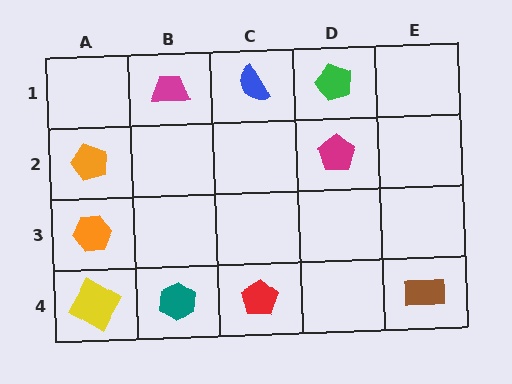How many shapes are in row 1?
3 shapes.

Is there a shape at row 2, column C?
No, that cell is empty.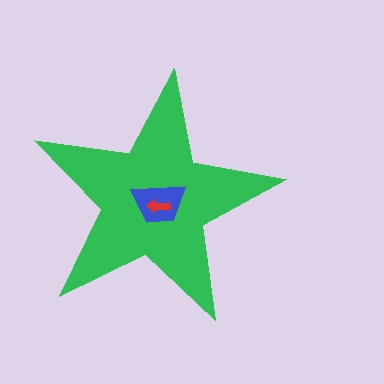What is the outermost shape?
The green star.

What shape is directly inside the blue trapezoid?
The red arrow.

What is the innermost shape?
The red arrow.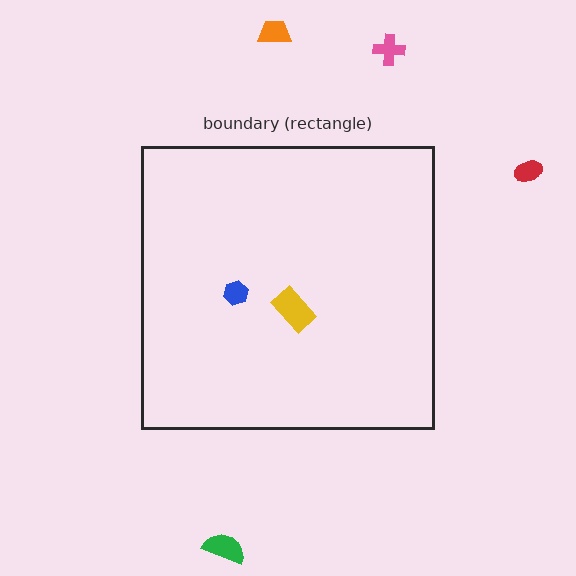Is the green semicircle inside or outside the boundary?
Outside.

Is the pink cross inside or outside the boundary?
Outside.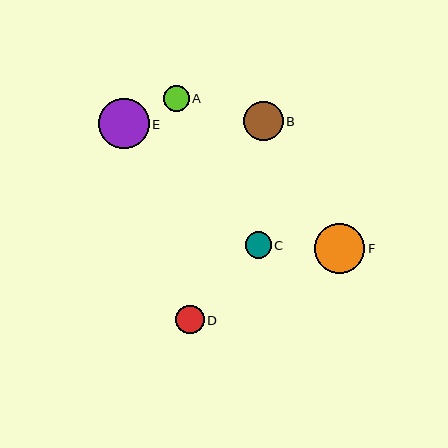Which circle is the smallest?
Circle A is the smallest with a size of approximately 26 pixels.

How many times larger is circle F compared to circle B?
Circle F is approximately 1.3 times the size of circle B.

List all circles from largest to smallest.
From largest to smallest: F, E, B, D, C, A.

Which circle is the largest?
Circle F is the largest with a size of approximately 51 pixels.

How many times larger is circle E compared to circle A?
Circle E is approximately 2.0 times the size of circle A.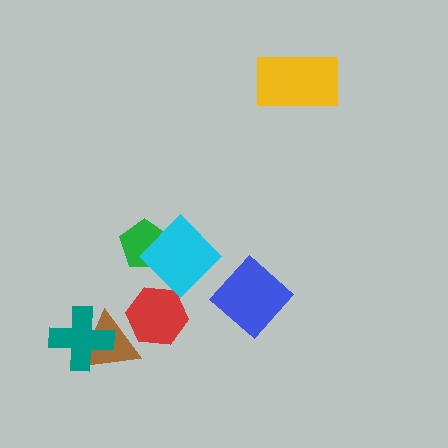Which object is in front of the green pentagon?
The cyan diamond is in front of the green pentagon.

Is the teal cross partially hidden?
No, no other shape covers it.